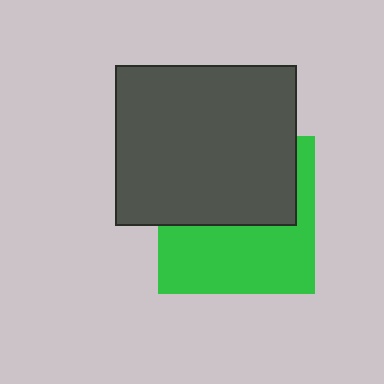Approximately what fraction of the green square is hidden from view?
Roughly 50% of the green square is hidden behind the dark gray rectangle.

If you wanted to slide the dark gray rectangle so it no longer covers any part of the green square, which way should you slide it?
Slide it up — that is the most direct way to separate the two shapes.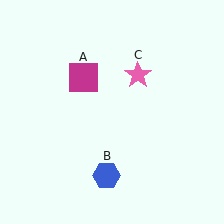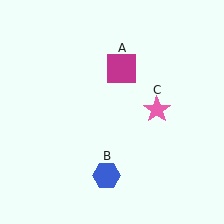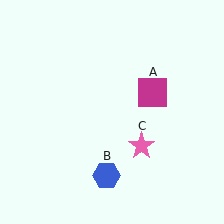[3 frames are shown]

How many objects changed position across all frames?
2 objects changed position: magenta square (object A), pink star (object C).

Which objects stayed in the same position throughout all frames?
Blue hexagon (object B) remained stationary.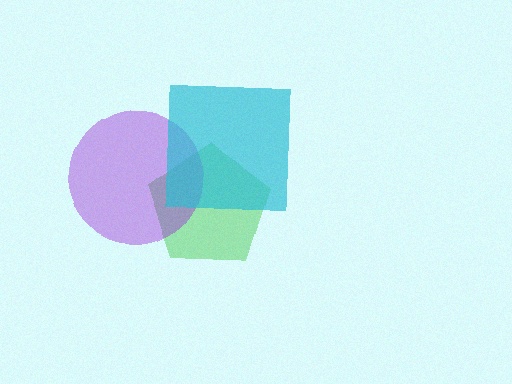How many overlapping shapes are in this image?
There are 3 overlapping shapes in the image.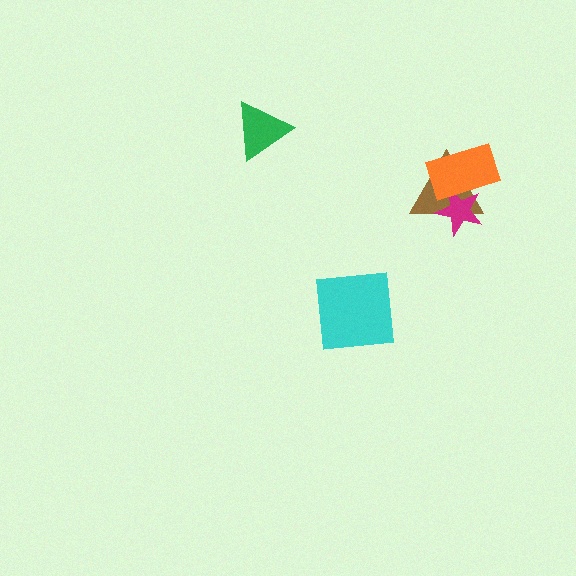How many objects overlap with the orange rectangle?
2 objects overlap with the orange rectangle.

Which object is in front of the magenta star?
The orange rectangle is in front of the magenta star.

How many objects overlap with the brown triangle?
2 objects overlap with the brown triangle.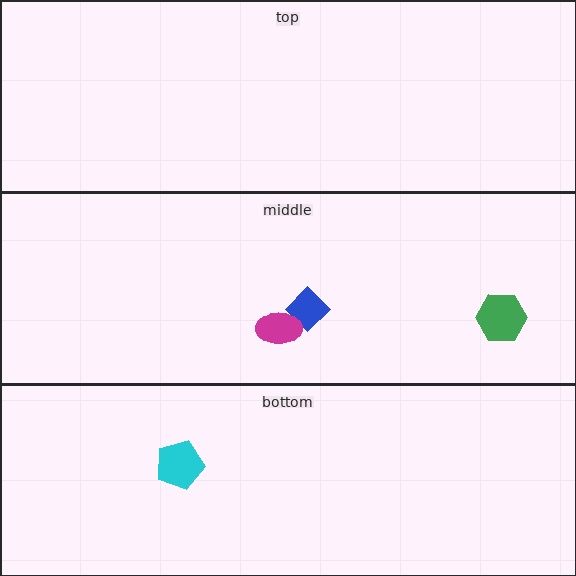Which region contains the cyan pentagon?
The bottom region.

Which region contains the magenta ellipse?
The middle region.